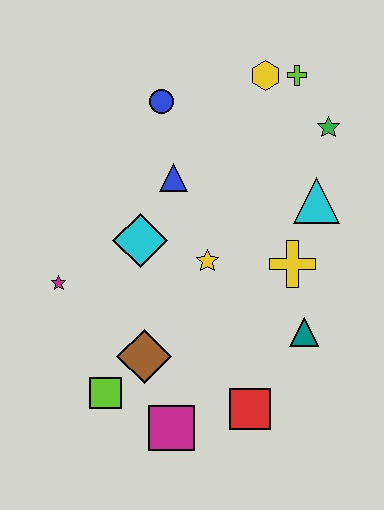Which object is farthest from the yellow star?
The lime cross is farthest from the yellow star.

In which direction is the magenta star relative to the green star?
The magenta star is to the left of the green star.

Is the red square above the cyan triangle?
No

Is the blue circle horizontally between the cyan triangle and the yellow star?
No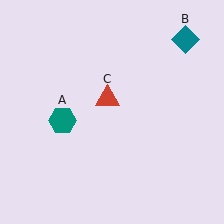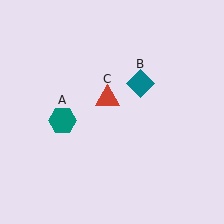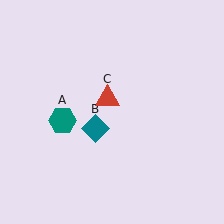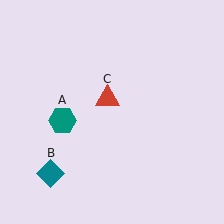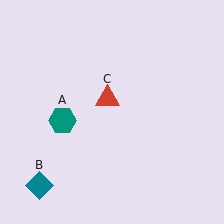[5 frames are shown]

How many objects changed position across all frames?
1 object changed position: teal diamond (object B).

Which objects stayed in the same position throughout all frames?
Teal hexagon (object A) and red triangle (object C) remained stationary.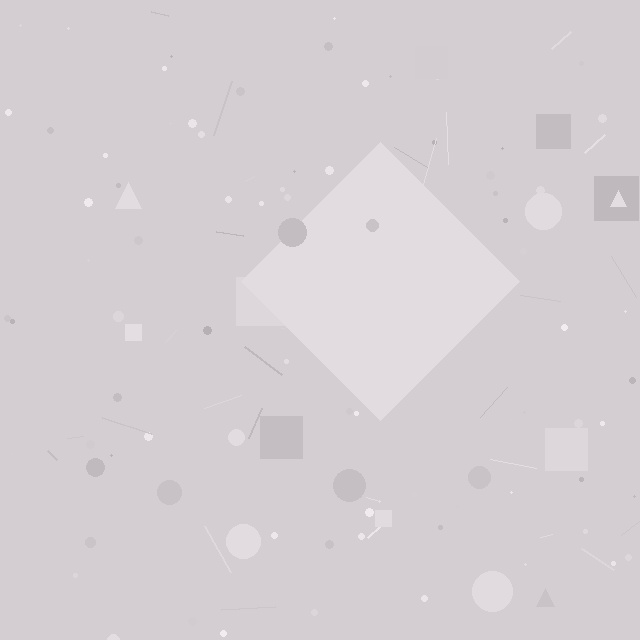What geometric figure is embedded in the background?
A diamond is embedded in the background.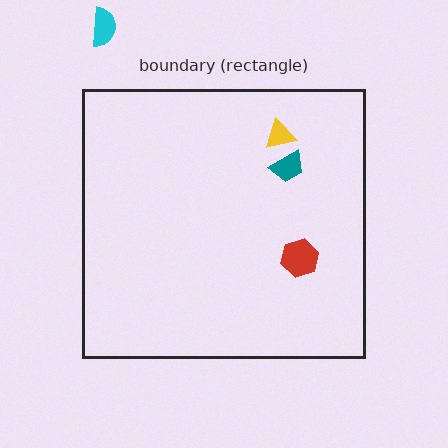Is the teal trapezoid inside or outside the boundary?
Inside.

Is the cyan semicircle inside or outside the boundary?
Outside.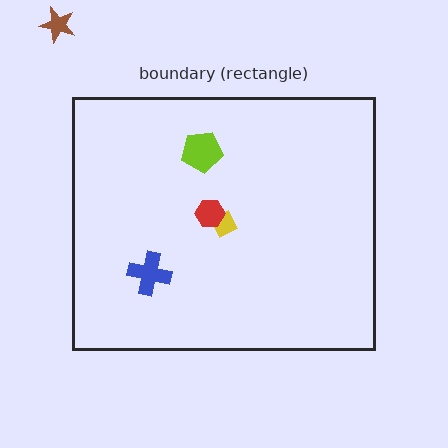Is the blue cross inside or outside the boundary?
Inside.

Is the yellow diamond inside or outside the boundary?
Inside.